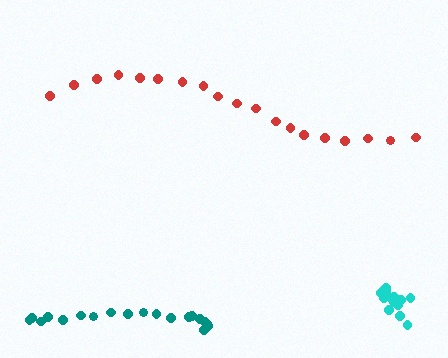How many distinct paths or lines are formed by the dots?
There are 3 distinct paths.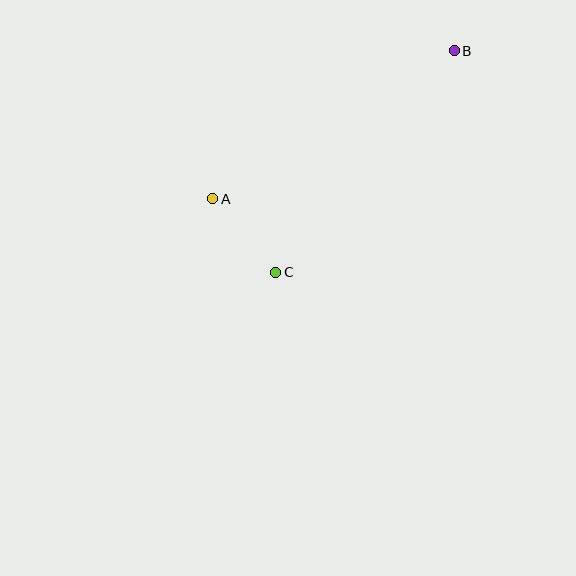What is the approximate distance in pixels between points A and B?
The distance between A and B is approximately 283 pixels.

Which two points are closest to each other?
Points A and C are closest to each other.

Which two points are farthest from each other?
Points B and C are farthest from each other.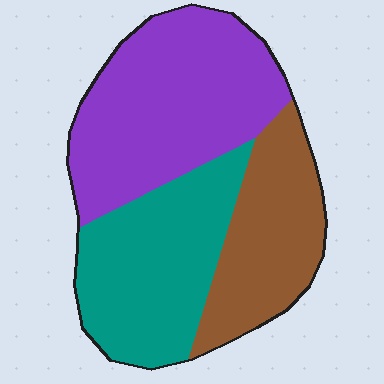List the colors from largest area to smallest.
From largest to smallest: purple, teal, brown.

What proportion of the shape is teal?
Teal takes up about one third (1/3) of the shape.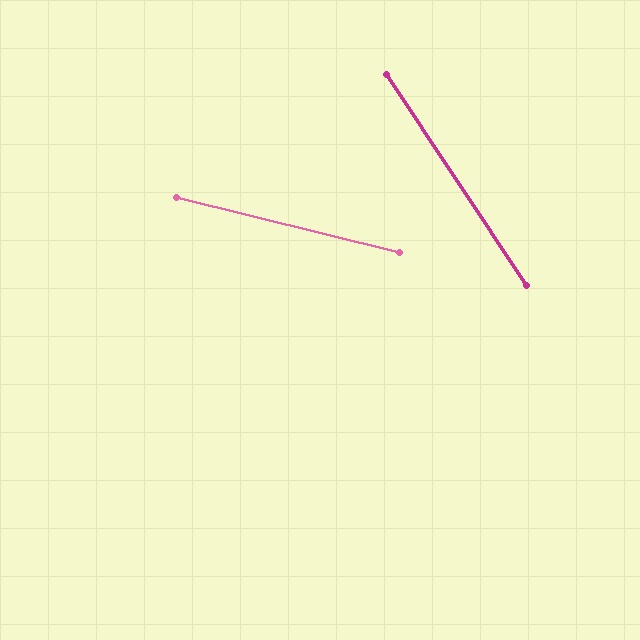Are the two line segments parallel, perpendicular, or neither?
Neither parallel nor perpendicular — they differ by about 43°.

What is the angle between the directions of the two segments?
Approximately 43 degrees.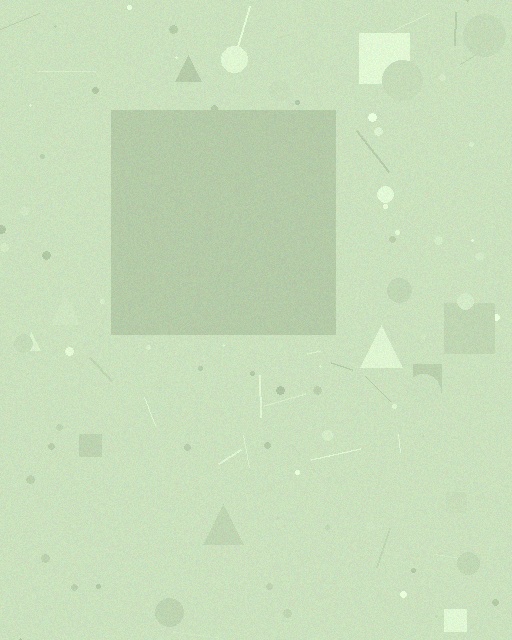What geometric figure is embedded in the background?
A square is embedded in the background.